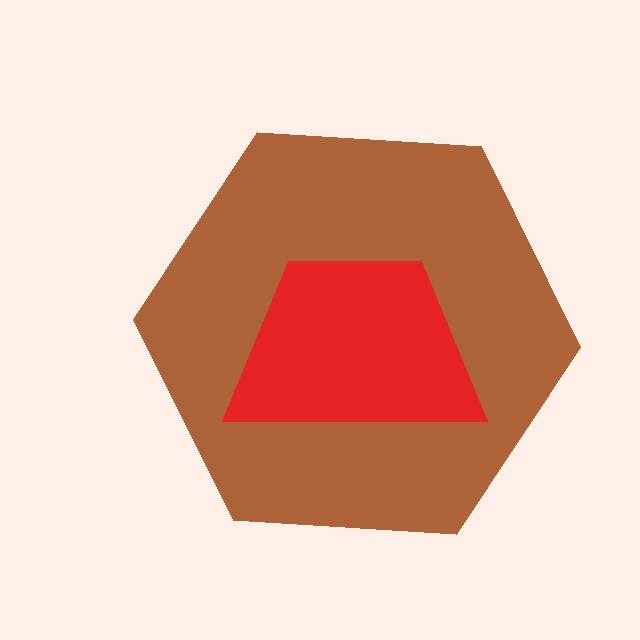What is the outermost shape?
The brown hexagon.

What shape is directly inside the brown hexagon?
The red trapezoid.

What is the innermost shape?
The red trapezoid.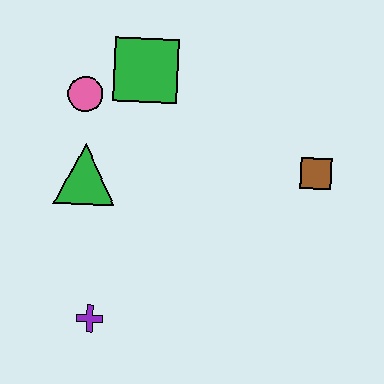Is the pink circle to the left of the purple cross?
Yes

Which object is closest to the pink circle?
The green square is closest to the pink circle.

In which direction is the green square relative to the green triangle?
The green square is above the green triangle.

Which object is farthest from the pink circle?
The brown square is farthest from the pink circle.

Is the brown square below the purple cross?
No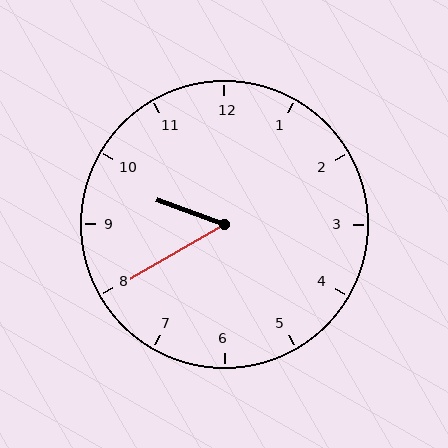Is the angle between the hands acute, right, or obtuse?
It is acute.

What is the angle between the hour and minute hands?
Approximately 50 degrees.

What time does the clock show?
9:40.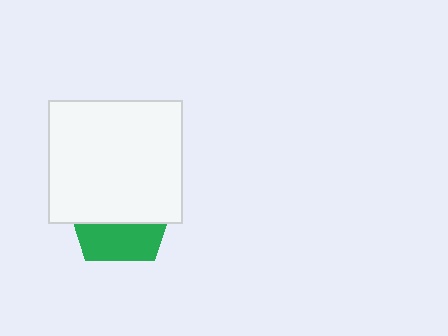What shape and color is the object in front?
The object in front is a white rectangle.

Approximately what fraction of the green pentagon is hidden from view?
Roughly 63% of the green pentagon is hidden behind the white rectangle.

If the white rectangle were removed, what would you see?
You would see the complete green pentagon.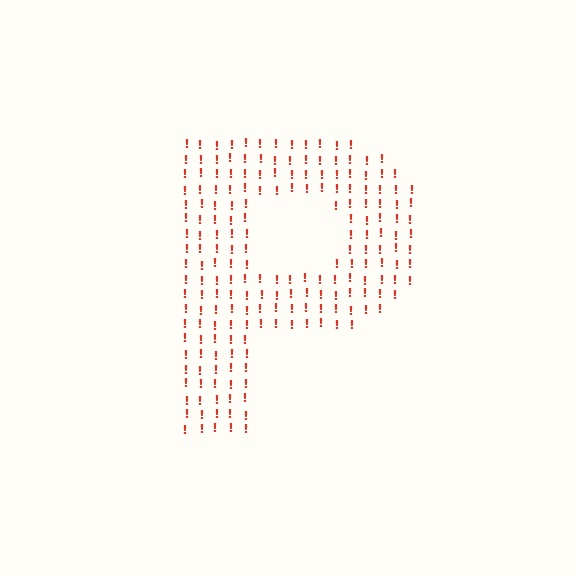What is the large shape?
The large shape is the letter P.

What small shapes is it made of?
It is made of small exclamation marks.